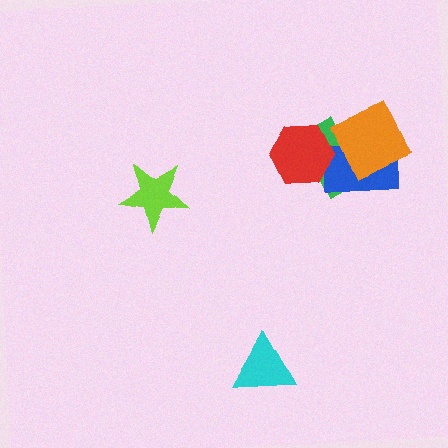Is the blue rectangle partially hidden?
Yes, it is partially covered by another shape.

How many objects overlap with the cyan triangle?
0 objects overlap with the cyan triangle.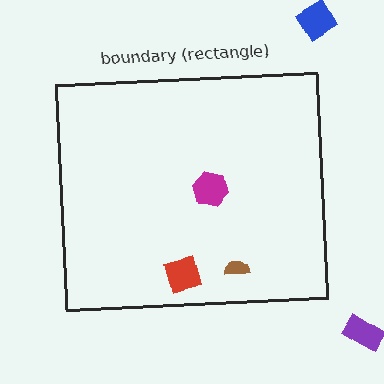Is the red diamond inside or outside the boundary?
Inside.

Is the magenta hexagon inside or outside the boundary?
Inside.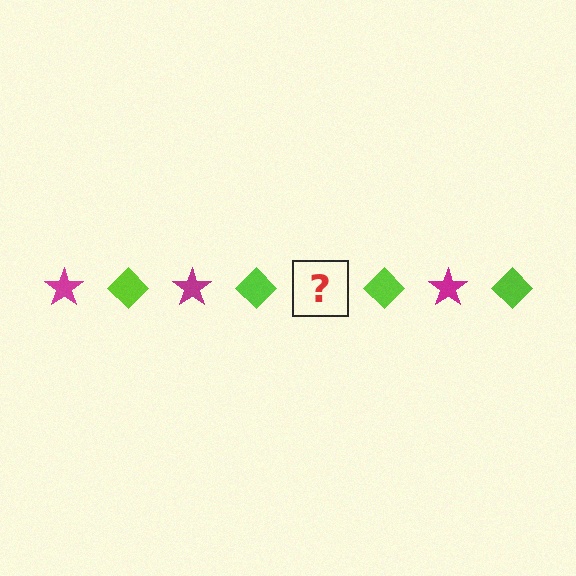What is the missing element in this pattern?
The missing element is a magenta star.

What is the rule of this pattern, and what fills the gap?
The rule is that the pattern alternates between magenta star and lime diamond. The gap should be filled with a magenta star.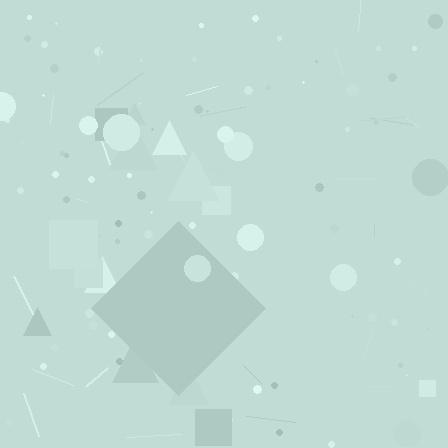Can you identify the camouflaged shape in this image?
The camouflaged shape is a diamond.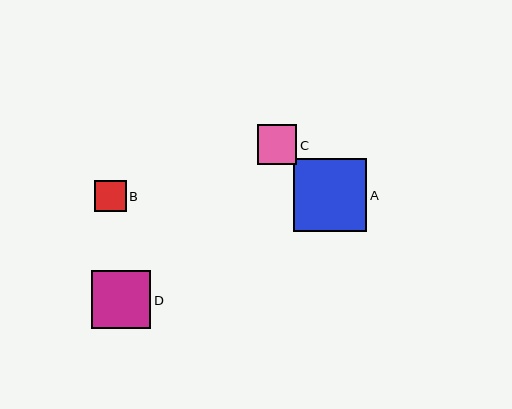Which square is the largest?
Square A is the largest with a size of approximately 73 pixels.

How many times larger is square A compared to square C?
Square A is approximately 1.9 times the size of square C.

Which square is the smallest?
Square B is the smallest with a size of approximately 32 pixels.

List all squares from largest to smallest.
From largest to smallest: A, D, C, B.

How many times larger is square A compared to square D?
Square A is approximately 1.2 times the size of square D.